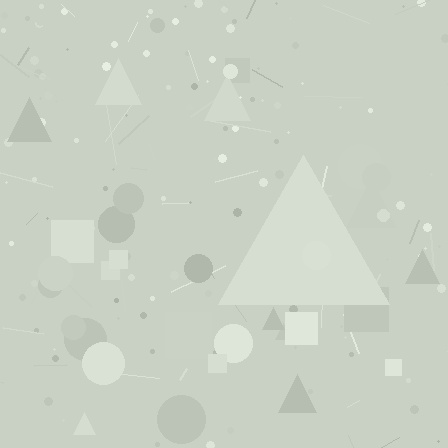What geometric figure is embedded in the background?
A triangle is embedded in the background.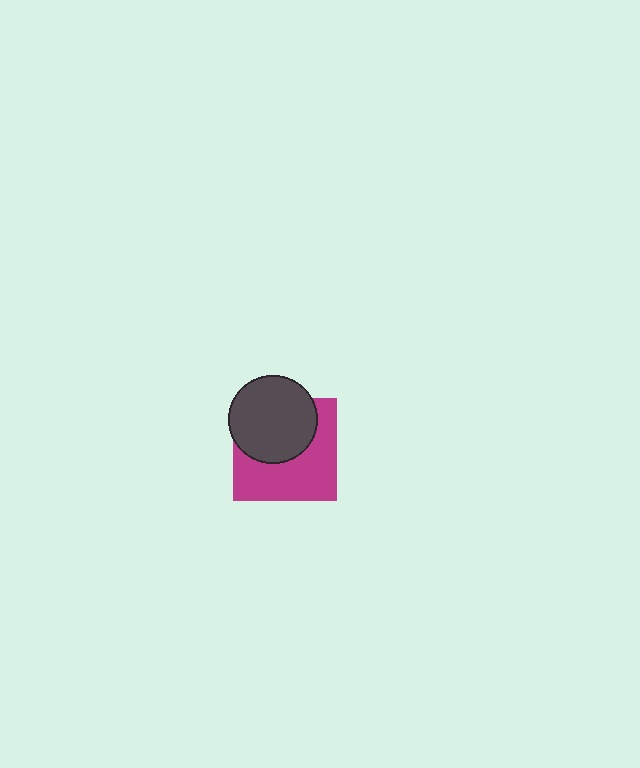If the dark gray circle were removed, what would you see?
You would see the complete magenta square.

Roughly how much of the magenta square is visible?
About half of it is visible (roughly 55%).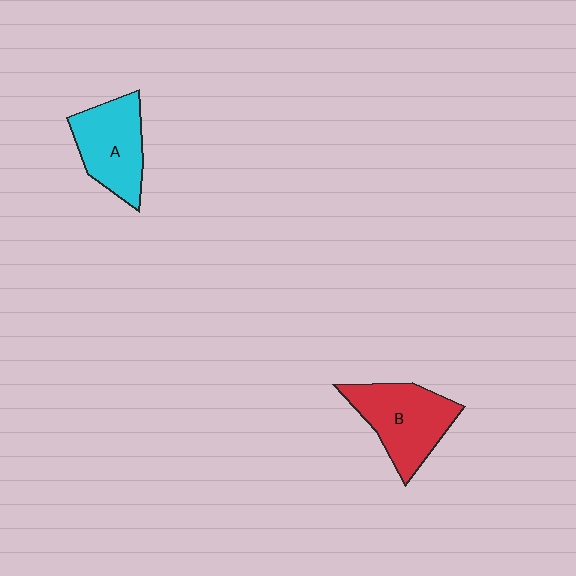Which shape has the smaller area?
Shape A (cyan).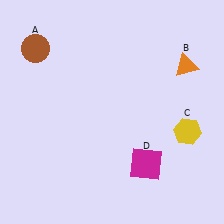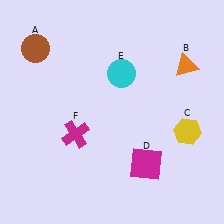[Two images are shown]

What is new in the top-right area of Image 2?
A cyan circle (E) was added in the top-right area of Image 2.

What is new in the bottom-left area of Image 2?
A magenta cross (F) was added in the bottom-left area of Image 2.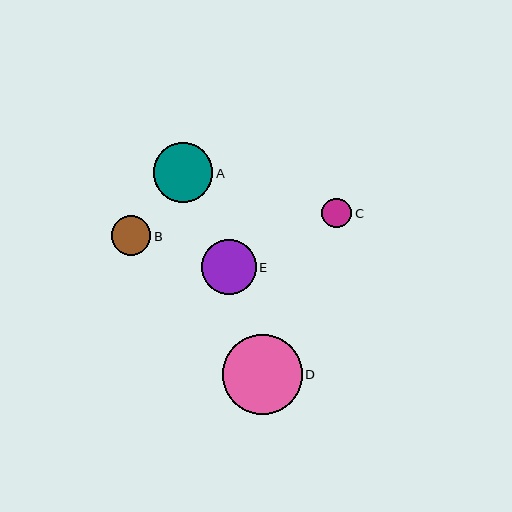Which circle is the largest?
Circle D is the largest with a size of approximately 79 pixels.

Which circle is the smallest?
Circle C is the smallest with a size of approximately 30 pixels.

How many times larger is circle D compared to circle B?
Circle D is approximately 2.0 times the size of circle B.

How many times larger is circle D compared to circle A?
Circle D is approximately 1.3 times the size of circle A.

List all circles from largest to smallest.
From largest to smallest: D, A, E, B, C.